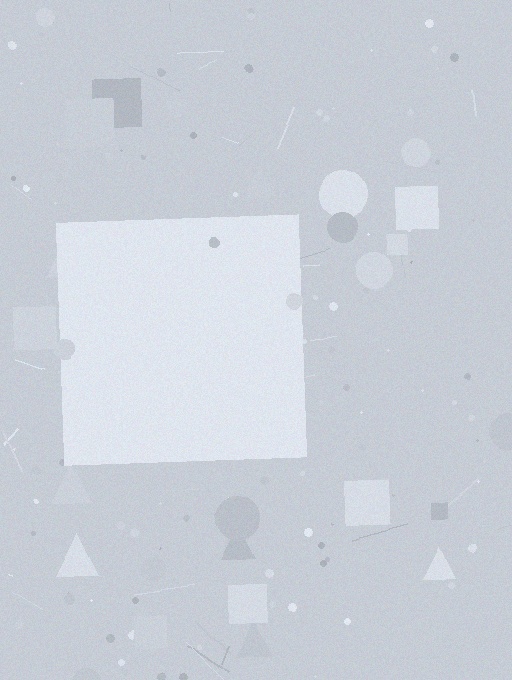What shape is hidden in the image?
A square is hidden in the image.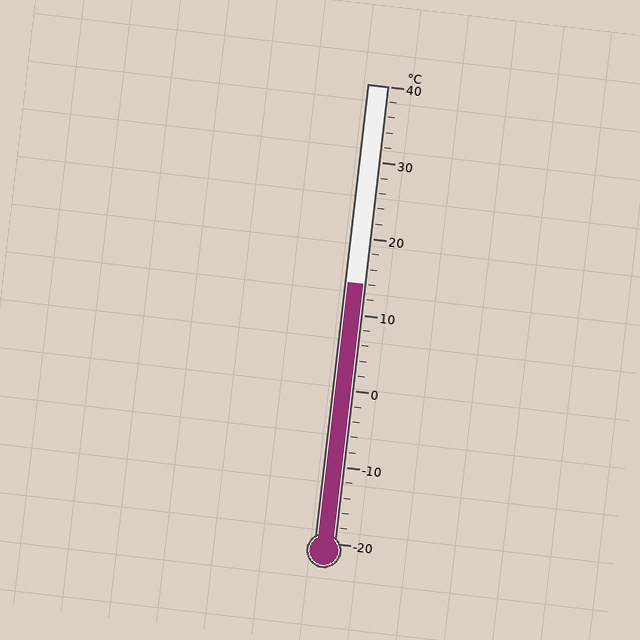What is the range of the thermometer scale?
The thermometer scale ranges from -20°C to 40°C.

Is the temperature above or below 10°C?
The temperature is above 10°C.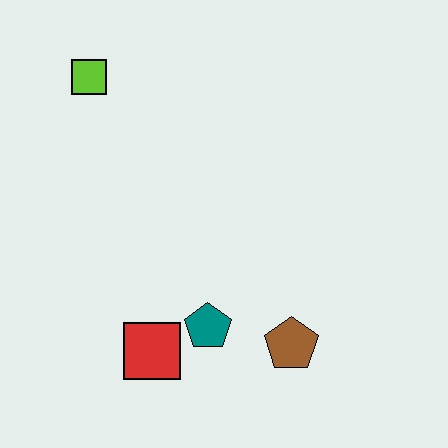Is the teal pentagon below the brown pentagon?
No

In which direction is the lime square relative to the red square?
The lime square is above the red square.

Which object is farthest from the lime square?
The brown pentagon is farthest from the lime square.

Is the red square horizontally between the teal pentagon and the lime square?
Yes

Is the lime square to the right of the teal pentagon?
No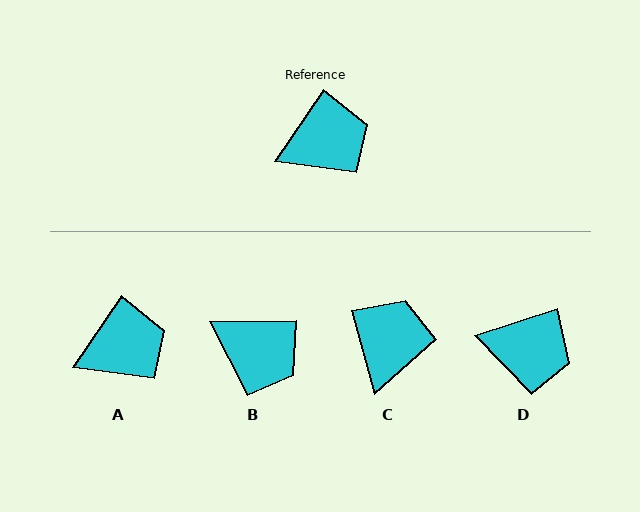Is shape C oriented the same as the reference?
No, it is off by about 50 degrees.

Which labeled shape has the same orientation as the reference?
A.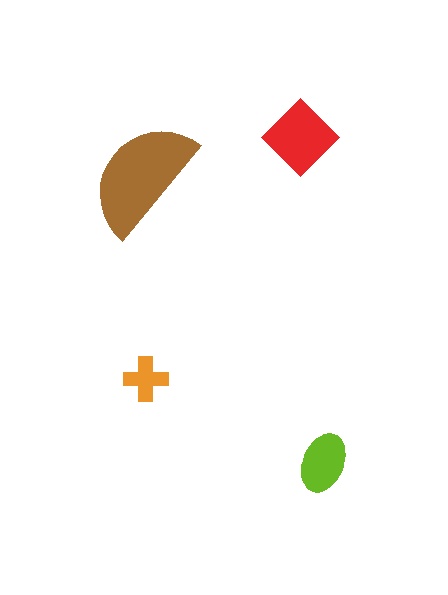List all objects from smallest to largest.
The orange cross, the lime ellipse, the red diamond, the brown semicircle.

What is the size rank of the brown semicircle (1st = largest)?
1st.